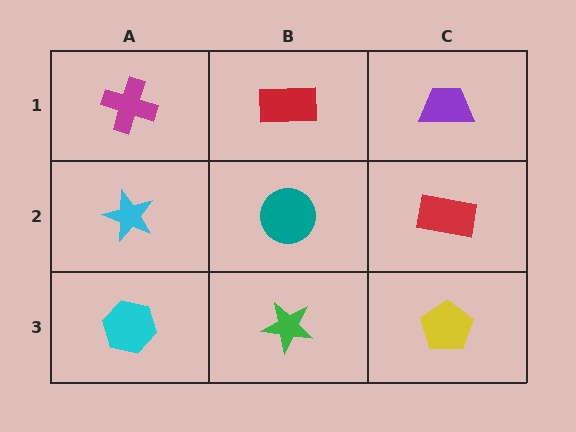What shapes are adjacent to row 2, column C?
A purple trapezoid (row 1, column C), a yellow pentagon (row 3, column C), a teal circle (row 2, column B).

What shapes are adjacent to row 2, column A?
A magenta cross (row 1, column A), a cyan hexagon (row 3, column A), a teal circle (row 2, column B).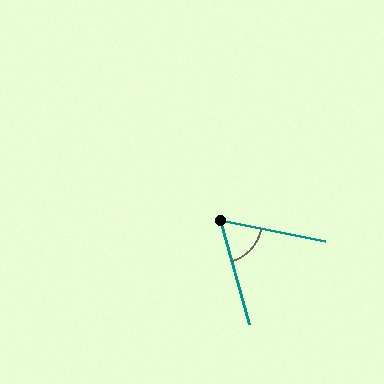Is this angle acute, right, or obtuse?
It is acute.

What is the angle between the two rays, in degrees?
Approximately 63 degrees.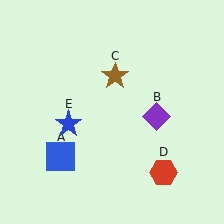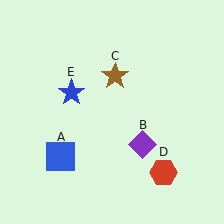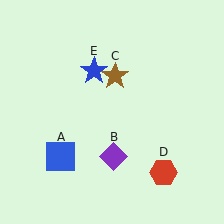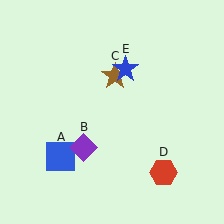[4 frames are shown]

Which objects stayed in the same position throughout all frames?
Blue square (object A) and brown star (object C) and red hexagon (object D) remained stationary.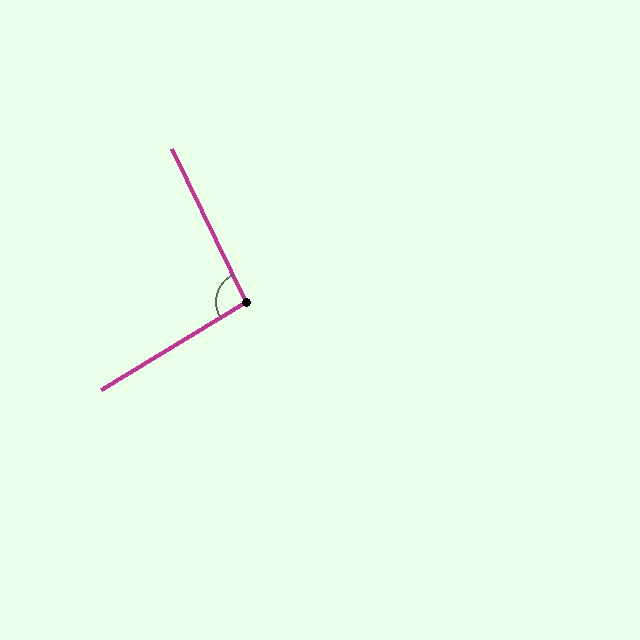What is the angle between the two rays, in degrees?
Approximately 96 degrees.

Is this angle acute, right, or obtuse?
It is obtuse.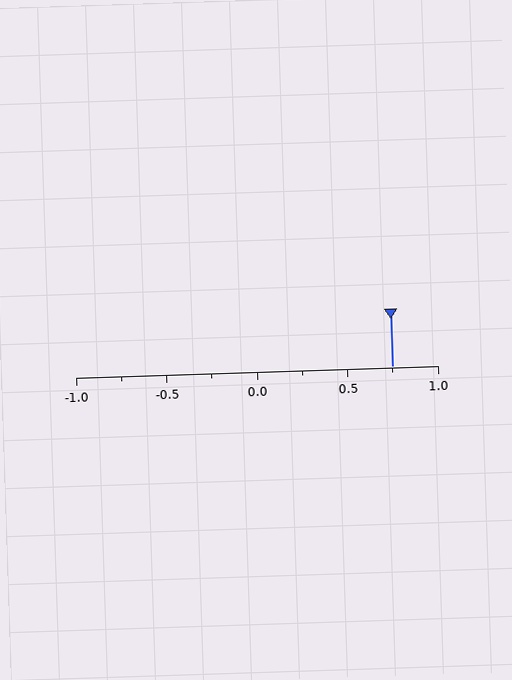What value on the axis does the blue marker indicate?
The marker indicates approximately 0.75.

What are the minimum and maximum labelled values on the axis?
The axis runs from -1.0 to 1.0.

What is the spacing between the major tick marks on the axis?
The major ticks are spaced 0.5 apart.